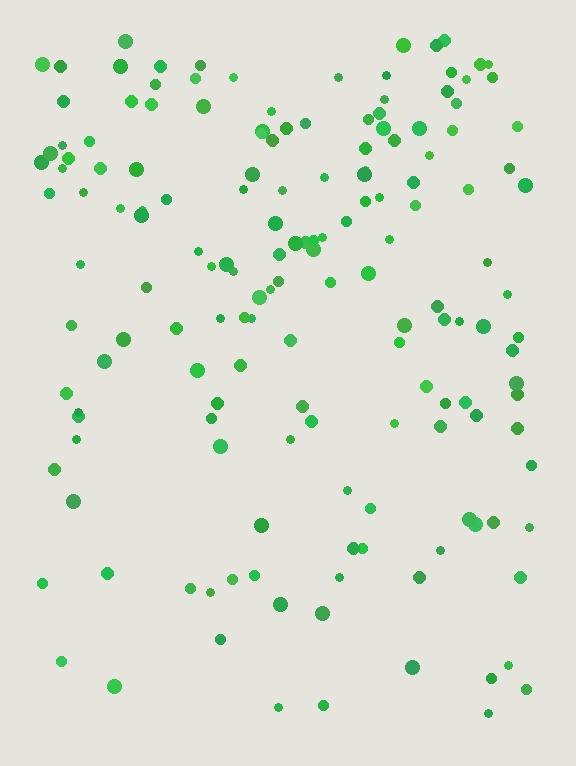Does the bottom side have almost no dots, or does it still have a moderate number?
Still a moderate number, just noticeably fewer than the top.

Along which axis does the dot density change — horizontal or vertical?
Vertical.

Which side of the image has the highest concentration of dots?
The top.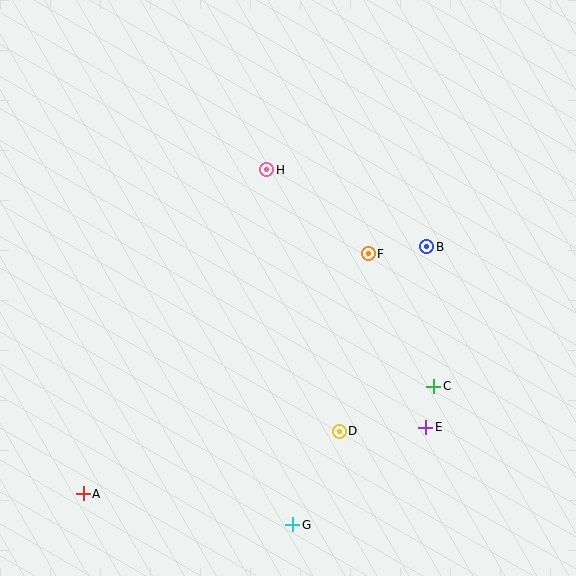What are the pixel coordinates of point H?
Point H is at (267, 170).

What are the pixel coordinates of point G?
Point G is at (293, 525).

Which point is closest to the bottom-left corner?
Point A is closest to the bottom-left corner.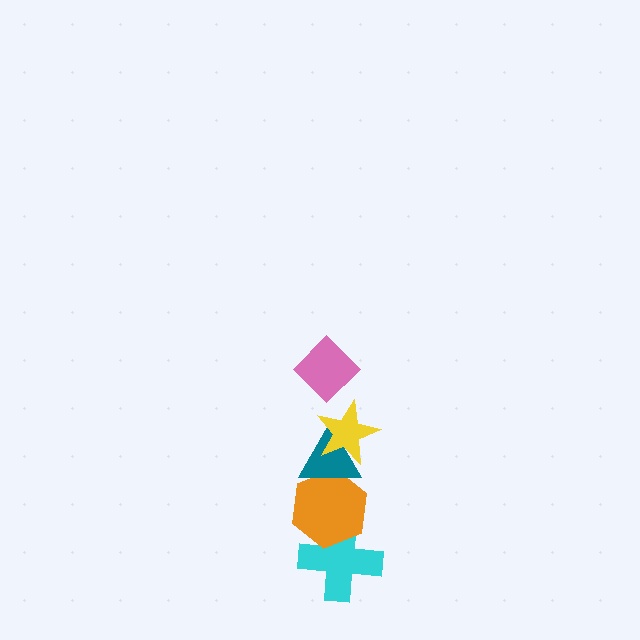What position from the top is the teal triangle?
The teal triangle is 3rd from the top.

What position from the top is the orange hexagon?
The orange hexagon is 4th from the top.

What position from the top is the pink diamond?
The pink diamond is 1st from the top.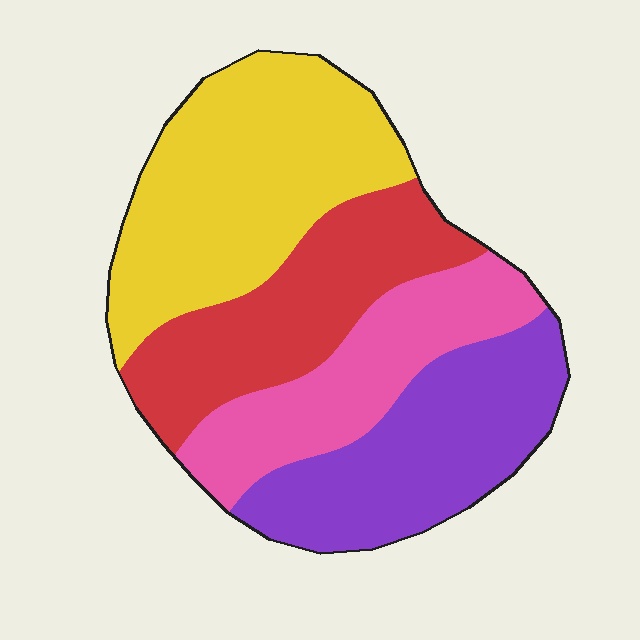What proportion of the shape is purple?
Purple takes up about one quarter (1/4) of the shape.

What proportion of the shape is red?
Red takes up less than a quarter of the shape.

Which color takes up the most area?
Yellow, at roughly 30%.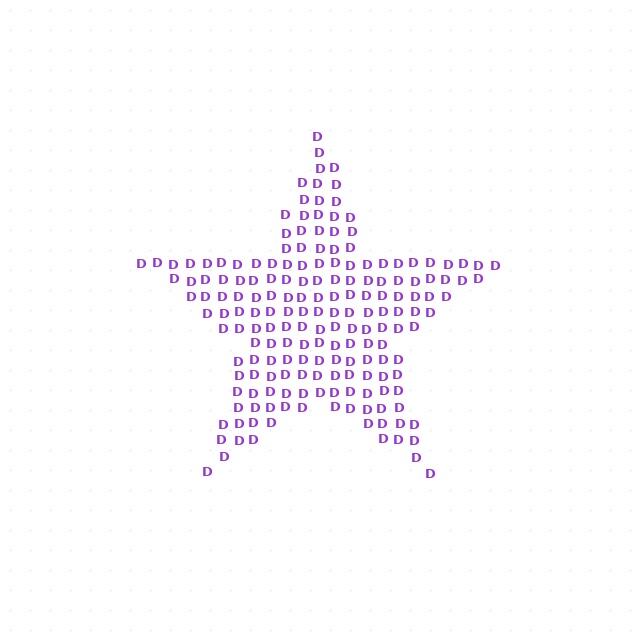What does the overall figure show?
The overall figure shows a star.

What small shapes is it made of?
It is made of small letter D's.